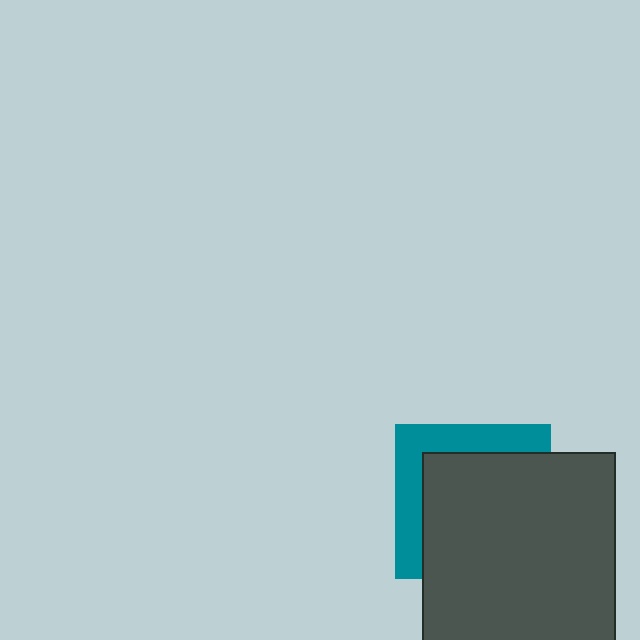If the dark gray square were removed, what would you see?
You would see the complete teal square.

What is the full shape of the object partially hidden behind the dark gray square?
The partially hidden object is a teal square.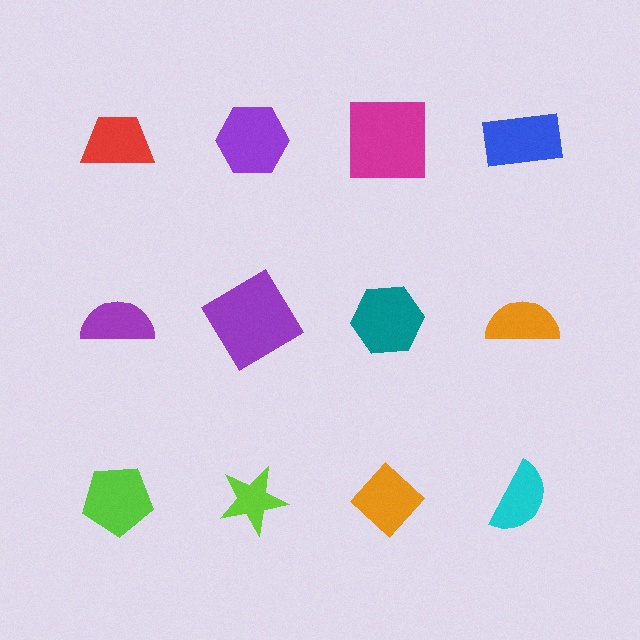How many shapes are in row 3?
4 shapes.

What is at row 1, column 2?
A purple hexagon.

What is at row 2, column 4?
An orange semicircle.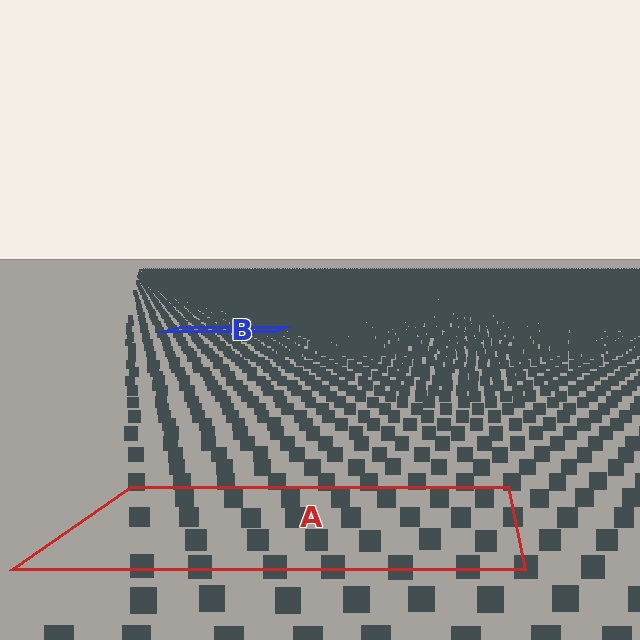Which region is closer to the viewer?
Region A is closer. The texture elements there are larger and more spread out.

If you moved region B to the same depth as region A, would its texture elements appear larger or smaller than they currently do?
They would appear larger. At a closer depth, the same texture elements are projected at a bigger on-screen size.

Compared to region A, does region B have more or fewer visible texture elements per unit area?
Region B has more texture elements per unit area — they are packed more densely because it is farther away.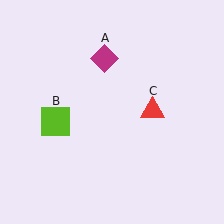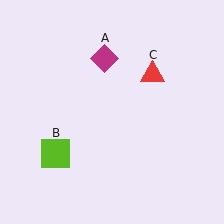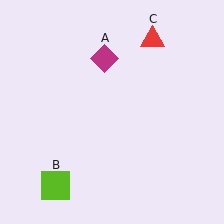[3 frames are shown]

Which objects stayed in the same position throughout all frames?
Magenta diamond (object A) remained stationary.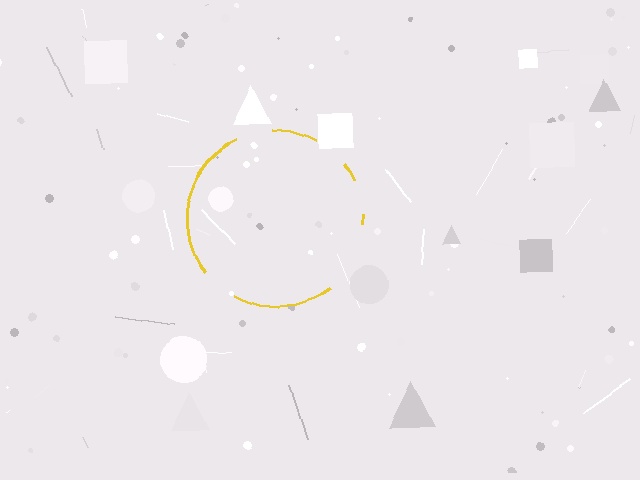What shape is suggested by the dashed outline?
The dashed outline suggests a circle.